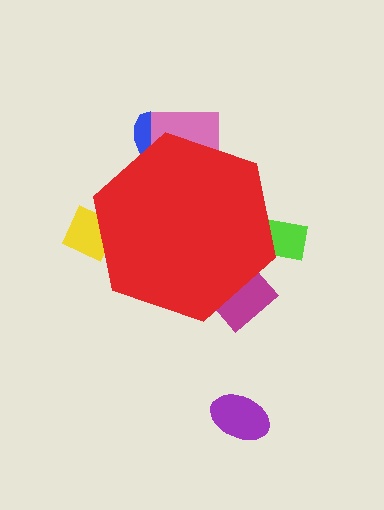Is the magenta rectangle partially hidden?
Yes, the magenta rectangle is partially hidden behind the red hexagon.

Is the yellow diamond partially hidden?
Yes, the yellow diamond is partially hidden behind the red hexagon.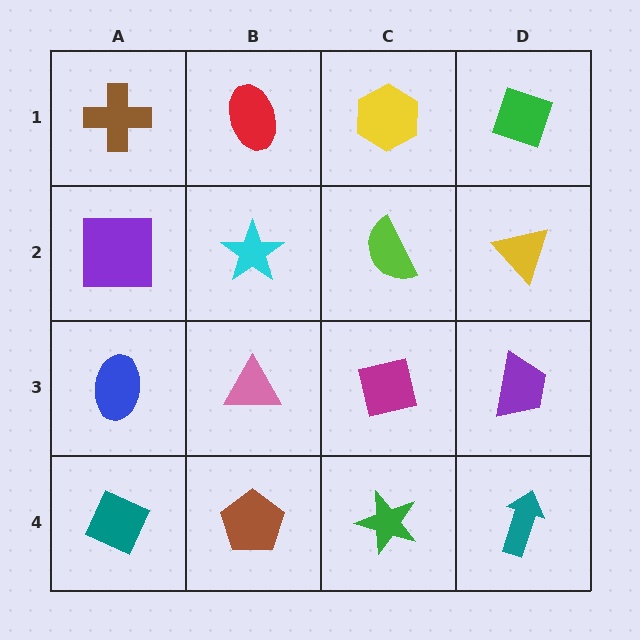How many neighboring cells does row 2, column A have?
3.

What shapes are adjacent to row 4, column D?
A purple trapezoid (row 3, column D), a green star (row 4, column C).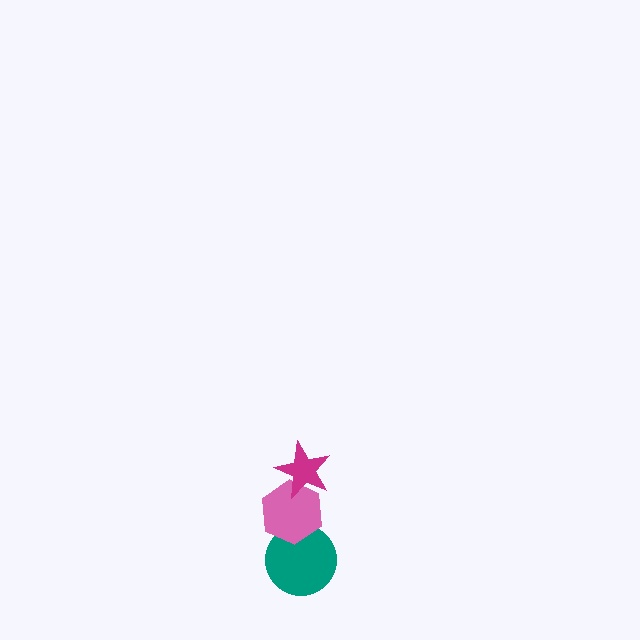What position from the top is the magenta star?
The magenta star is 1st from the top.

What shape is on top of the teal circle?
The pink hexagon is on top of the teal circle.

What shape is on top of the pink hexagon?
The magenta star is on top of the pink hexagon.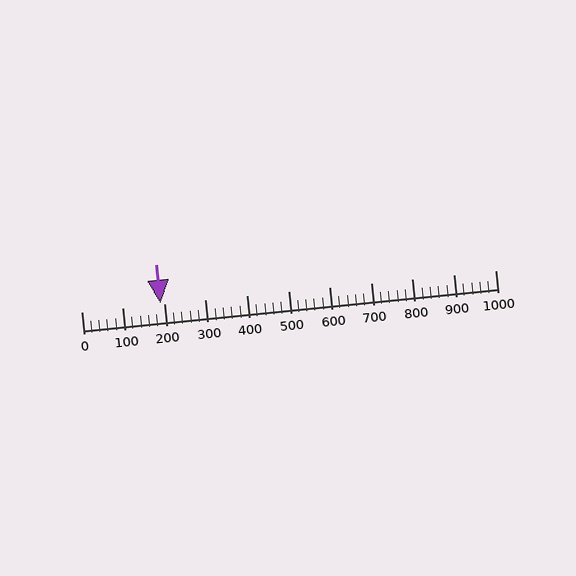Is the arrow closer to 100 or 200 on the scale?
The arrow is closer to 200.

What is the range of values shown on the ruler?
The ruler shows values from 0 to 1000.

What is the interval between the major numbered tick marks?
The major tick marks are spaced 100 units apart.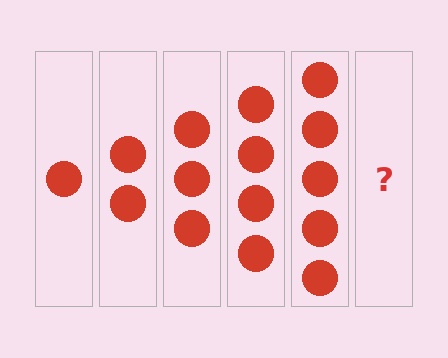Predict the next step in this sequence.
The next step is 6 circles.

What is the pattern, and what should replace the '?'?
The pattern is that each step adds one more circle. The '?' should be 6 circles.